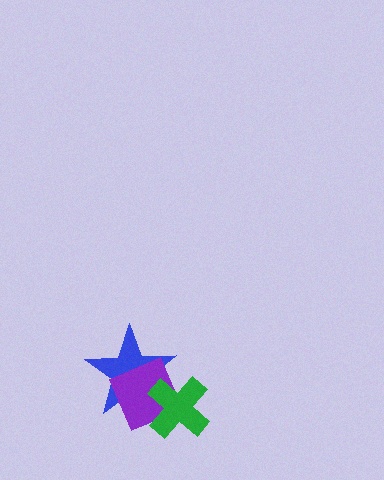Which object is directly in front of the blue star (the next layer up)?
The purple square is directly in front of the blue star.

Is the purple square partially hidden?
Yes, it is partially covered by another shape.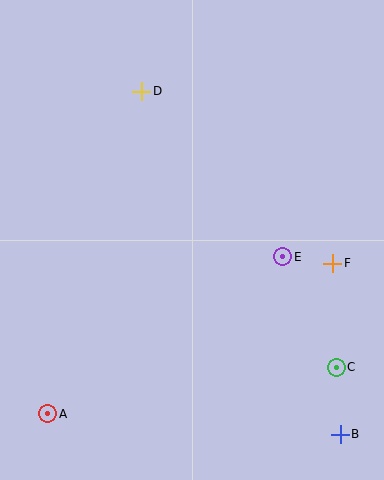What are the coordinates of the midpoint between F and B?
The midpoint between F and B is at (336, 349).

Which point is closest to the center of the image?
Point E at (283, 257) is closest to the center.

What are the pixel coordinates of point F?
Point F is at (333, 263).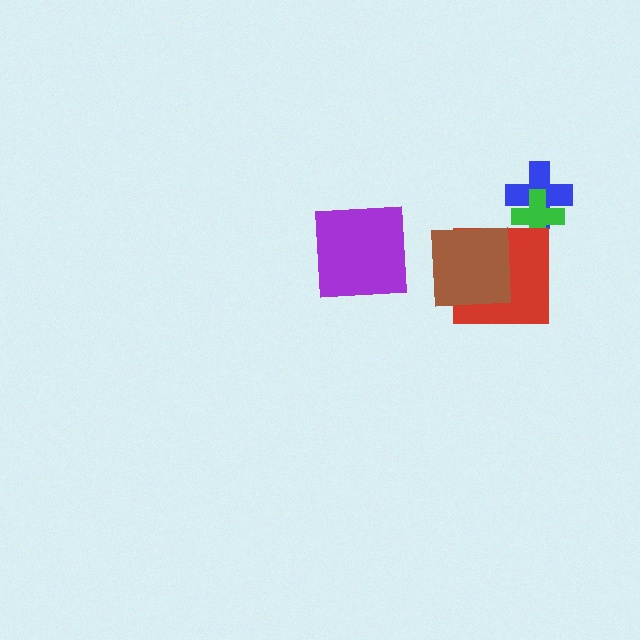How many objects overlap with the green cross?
1 object overlaps with the green cross.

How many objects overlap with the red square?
1 object overlaps with the red square.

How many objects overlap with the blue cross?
1 object overlaps with the blue cross.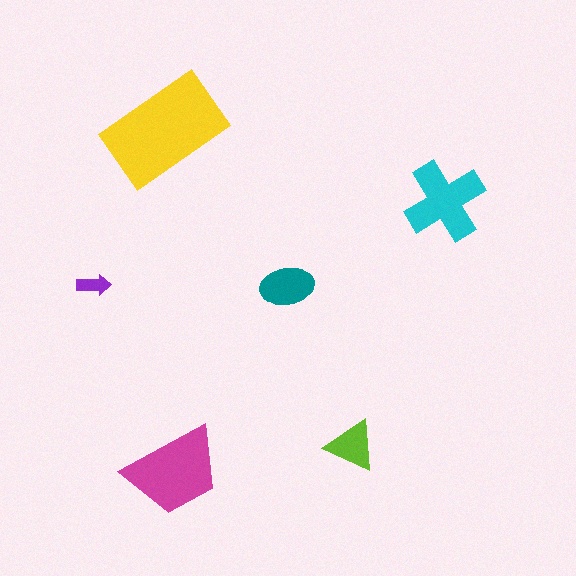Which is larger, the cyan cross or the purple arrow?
The cyan cross.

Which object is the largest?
The yellow rectangle.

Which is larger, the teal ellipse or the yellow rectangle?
The yellow rectangle.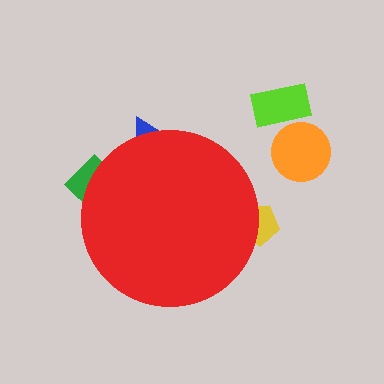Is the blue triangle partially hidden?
Yes, the blue triangle is partially hidden behind the red circle.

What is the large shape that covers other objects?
A red circle.